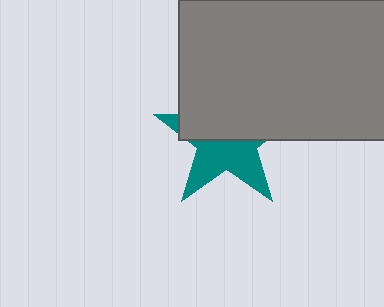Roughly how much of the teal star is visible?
About half of it is visible (roughly 46%).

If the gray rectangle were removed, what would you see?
You would see the complete teal star.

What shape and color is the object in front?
The object in front is a gray rectangle.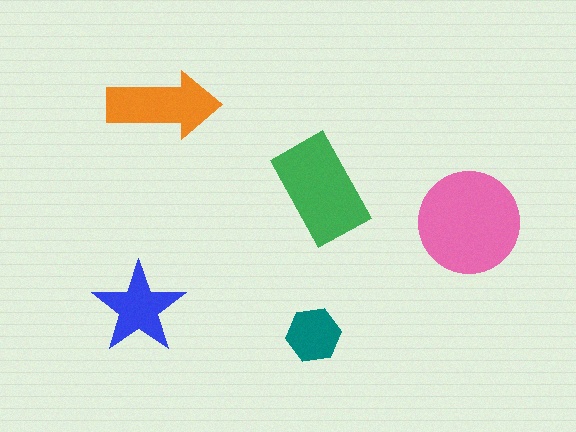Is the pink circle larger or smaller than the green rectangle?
Larger.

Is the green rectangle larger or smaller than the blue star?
Larger.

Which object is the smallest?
The teal hexagon.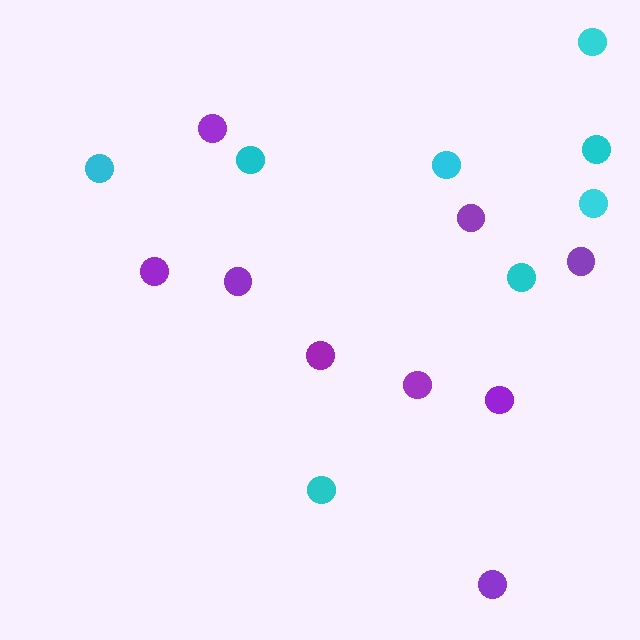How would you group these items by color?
There are 2 groups: one group of cyan circles (8) and one group of purple circles (9).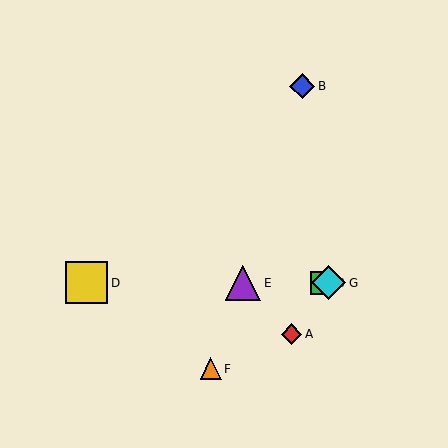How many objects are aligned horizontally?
4 objects (C, D, E, G) are aligned horizontally.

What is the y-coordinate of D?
Object D is at y≈283.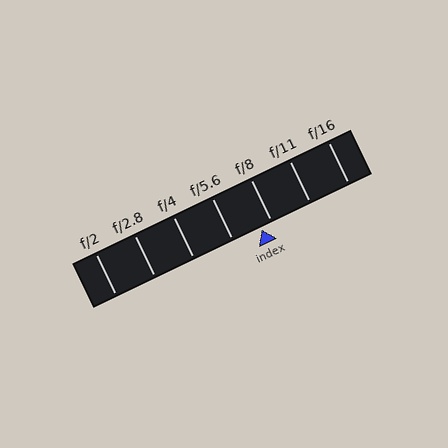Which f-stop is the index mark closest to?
The index mark is closest to f/8.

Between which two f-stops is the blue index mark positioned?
The index mark is between f/5.6 and f/8.